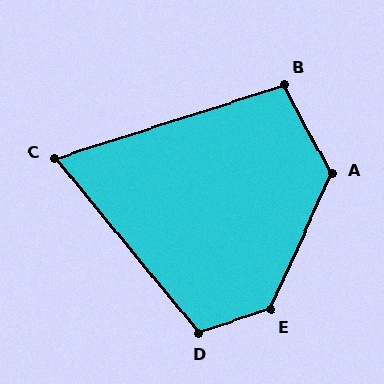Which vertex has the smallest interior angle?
C, at approximately 68 degrees.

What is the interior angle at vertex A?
Approximately 127 degrees (obtuse).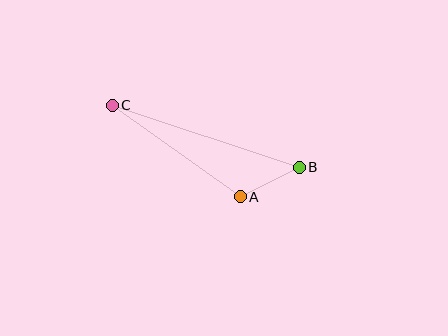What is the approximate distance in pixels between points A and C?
The distance between A and C is approximately 158 pixels.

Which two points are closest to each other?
Points A and B are closest to each other.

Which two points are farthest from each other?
Points B and C are farthest from each other.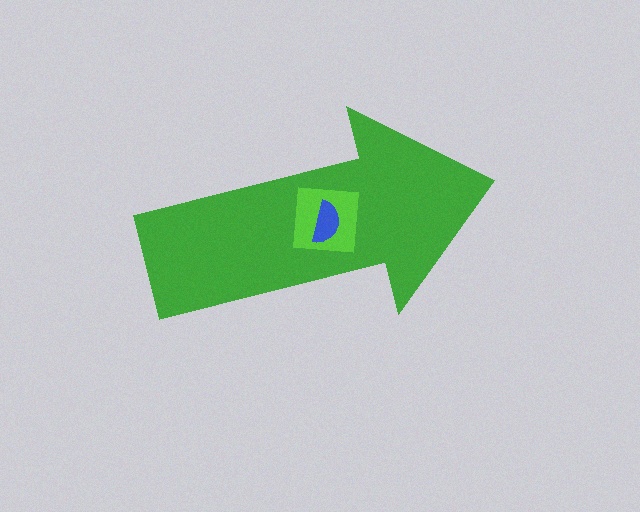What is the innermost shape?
The blue semicircle.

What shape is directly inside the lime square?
The blue semicircle.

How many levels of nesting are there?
3.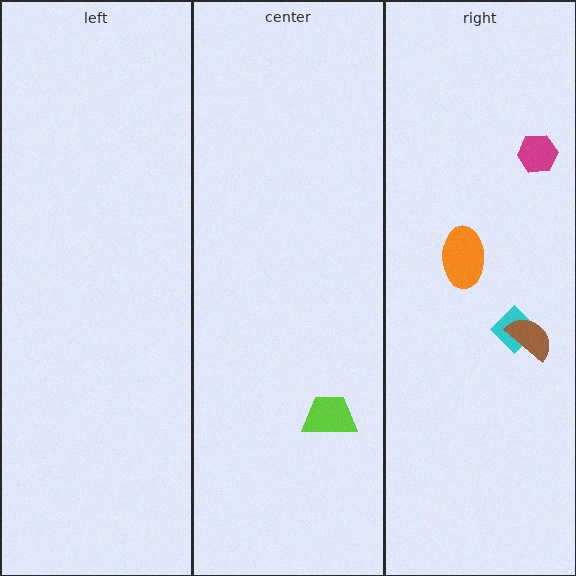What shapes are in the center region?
The lime trapezoid.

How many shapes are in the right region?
4.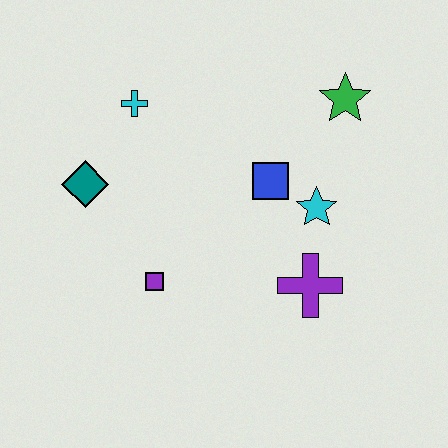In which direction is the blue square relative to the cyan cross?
The blue square is to the right of the cyan cross.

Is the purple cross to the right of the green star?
No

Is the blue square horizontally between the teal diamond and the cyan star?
Yes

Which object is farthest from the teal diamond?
The green star is farthest from the teal diamond.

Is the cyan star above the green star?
No